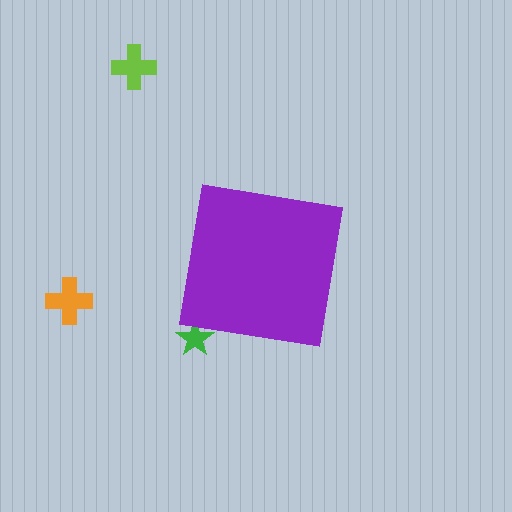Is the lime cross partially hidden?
No, the lime cross is fully visible.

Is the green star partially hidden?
Yes, the green star is partially hidden behind the purple square.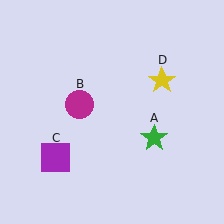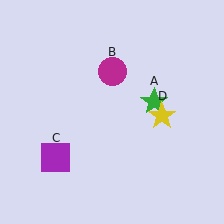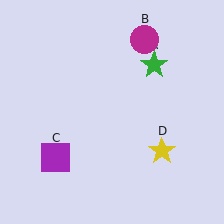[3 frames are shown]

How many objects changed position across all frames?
3 objects changed position: green star (object A), magenta circle (object B), yellow star (object D).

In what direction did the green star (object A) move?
The green star (object A) moved up.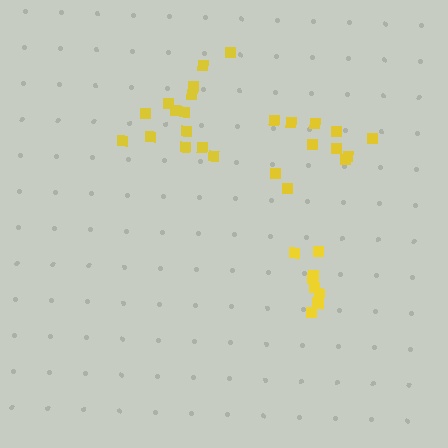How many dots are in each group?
Group 1: 14 dots, Group 2: 9 dots, Group 3: 11 dots (34 total).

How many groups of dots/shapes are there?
There are 3 groups.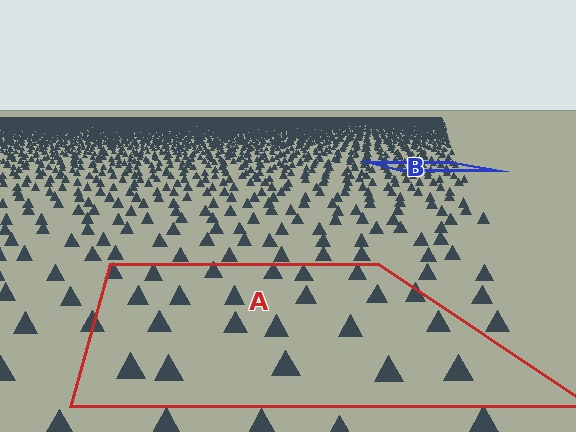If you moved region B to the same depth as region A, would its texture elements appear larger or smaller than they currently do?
They would appear larger. At a closer depth, the same texture elements are projected at a bigger on-screen size.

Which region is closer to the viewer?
Region A is closer. The texture elements there are larger and more spread out.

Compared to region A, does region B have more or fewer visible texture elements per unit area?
Region B has more texture elements per unit area — they are packed more densely because it is farther away.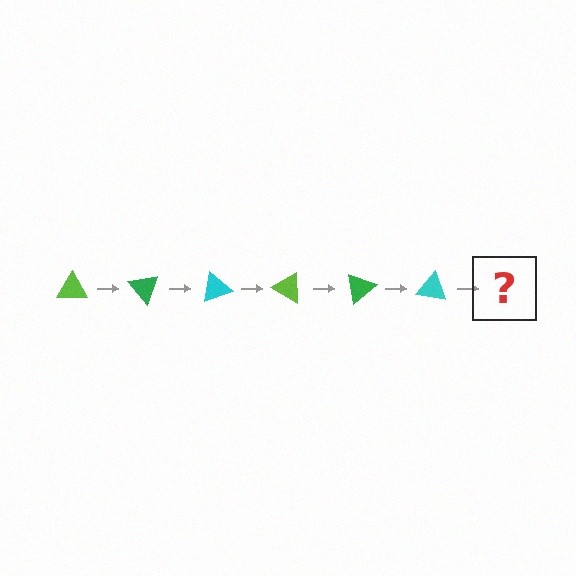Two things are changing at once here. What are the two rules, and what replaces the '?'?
The two rules are that it rotates 50 degrees each step and the color cycles through lime, green, and cyan. The '?' should be a lime triangle, rotated 300 degrees from the start.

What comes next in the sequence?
The next element should be a lime triangle, rotated 300 degrees from the start.